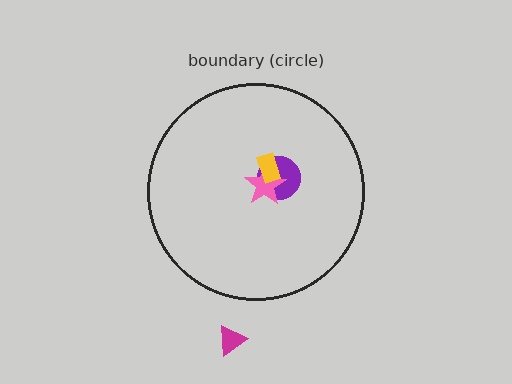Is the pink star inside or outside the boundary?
Inside.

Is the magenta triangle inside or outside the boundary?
Outside.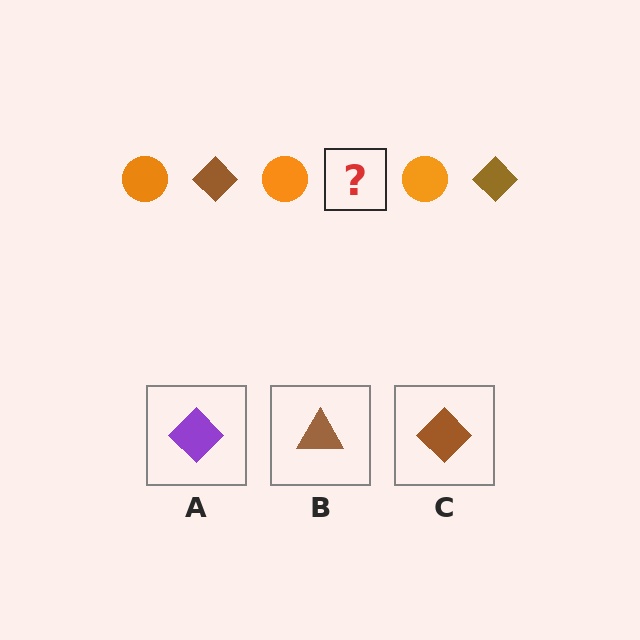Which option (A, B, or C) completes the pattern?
C.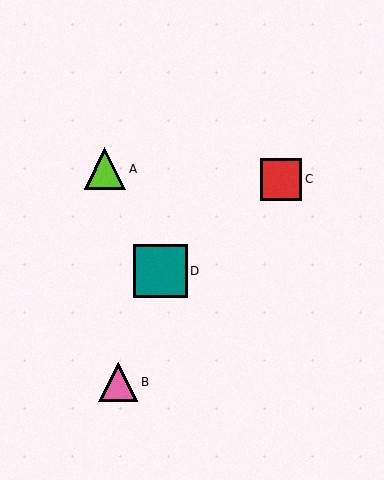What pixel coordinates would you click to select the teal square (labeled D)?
Click at (161, 271) to select the teal square D.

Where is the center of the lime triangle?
The center of the lime triangle is at (105, 169).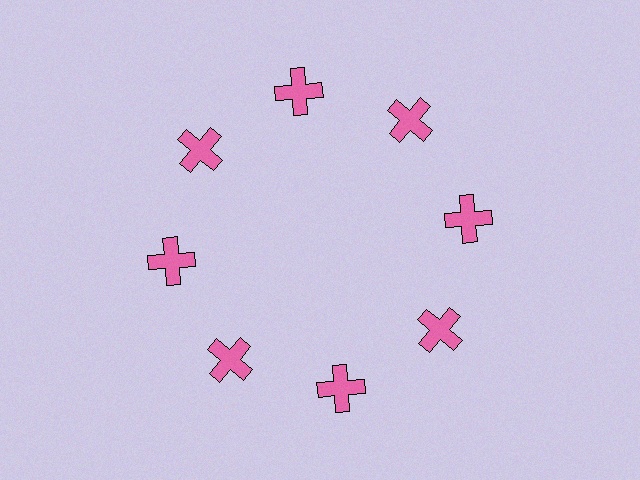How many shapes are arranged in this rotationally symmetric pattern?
There are 8 shapes, arranged in 8 groups of 1.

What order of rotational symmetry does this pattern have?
This pattern has 8-fold rotational symmetry.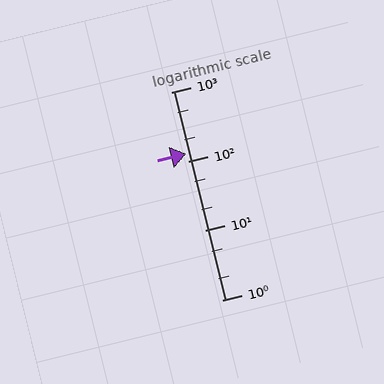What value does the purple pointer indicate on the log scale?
The pointer indicates approximately 130.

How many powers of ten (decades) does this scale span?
The scale spans 3 decades, from 1 to 1000.